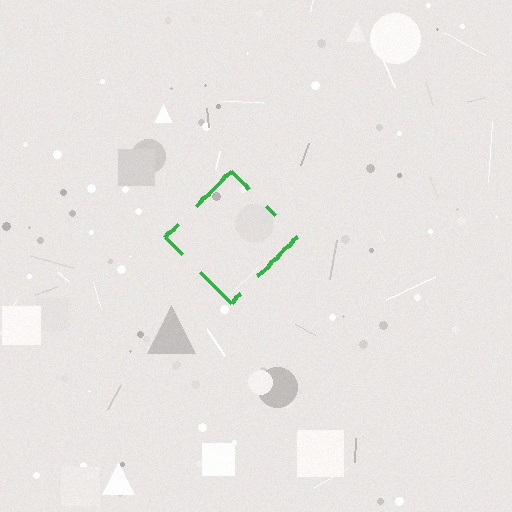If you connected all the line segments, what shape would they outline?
They would outline a diamond.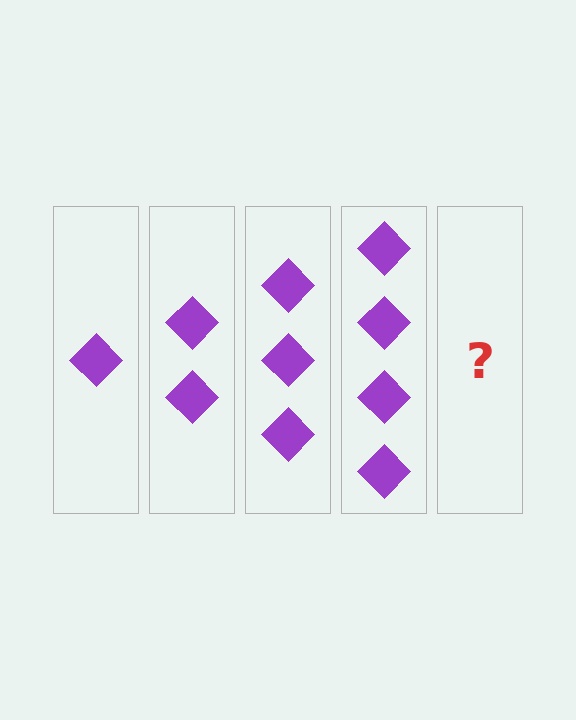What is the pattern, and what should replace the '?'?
The pattern is that each step adds one more diamond. The '?' should be 5 diamonds.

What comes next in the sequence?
The next element should be 5 diamonds.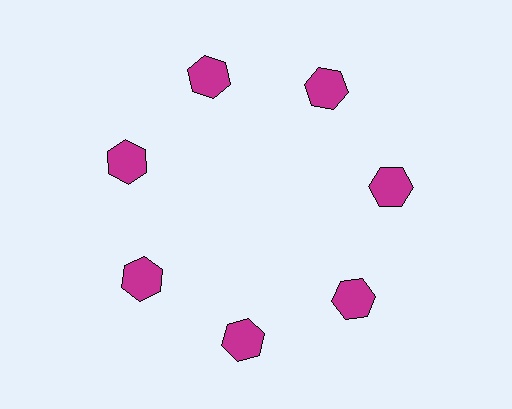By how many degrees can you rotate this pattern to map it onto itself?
The pattern maps onto itself every 51 degrees of rotation.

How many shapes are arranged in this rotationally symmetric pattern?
There are 7 shapes, arranged in 7 groups of 1.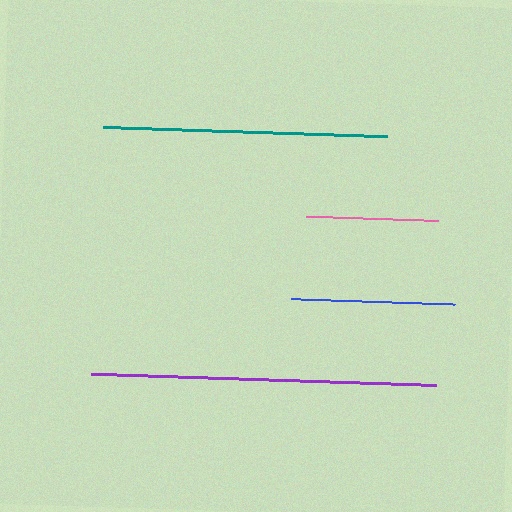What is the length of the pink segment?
The pink segment is approximately 132 pixels long.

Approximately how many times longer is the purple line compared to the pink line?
The purple line is approximately 2.6 times the length of the pink line.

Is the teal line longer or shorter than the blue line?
The teal line is longer than the blue line.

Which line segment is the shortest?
The pink line is the shortest at approximately 132 pixels.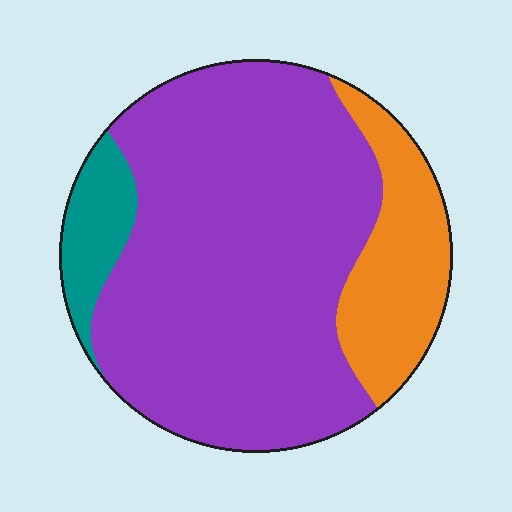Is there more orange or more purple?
Purple.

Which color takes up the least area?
Teal, at roughly 10%.